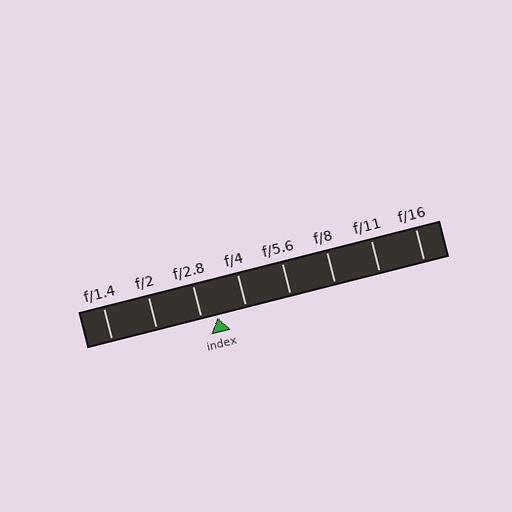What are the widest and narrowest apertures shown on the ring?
The widest aperture shown is f/1.4 and the narrowest is f/16.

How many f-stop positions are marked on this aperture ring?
There are 8 f-stop positions marked.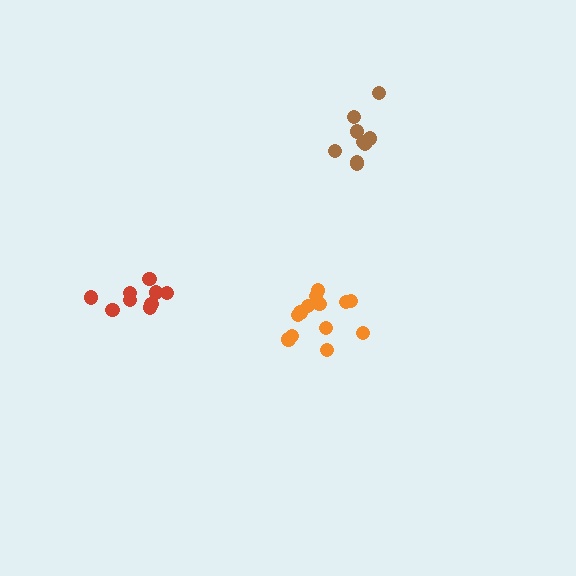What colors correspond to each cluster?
The clusters are colored: orange, brown, red.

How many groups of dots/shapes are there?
There are 3 groups.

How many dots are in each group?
Group 1: 13 dots, Group 2: 10 dots, Group 3: 9 dots (32 total).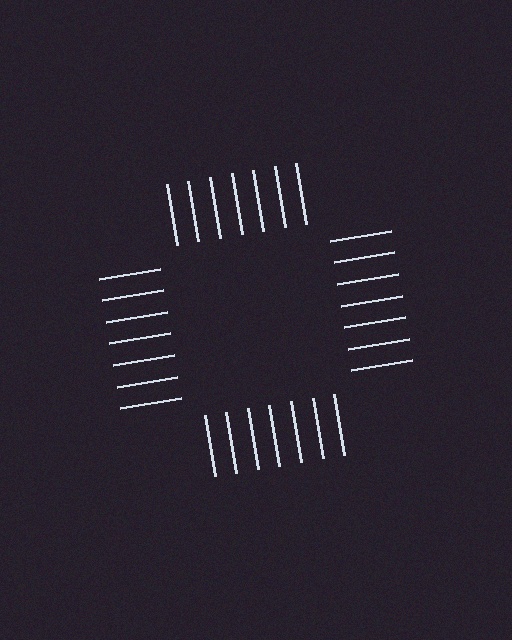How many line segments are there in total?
28 — 7 along each of the 4 edges.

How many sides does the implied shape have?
4 sides — the line-ends trace a square.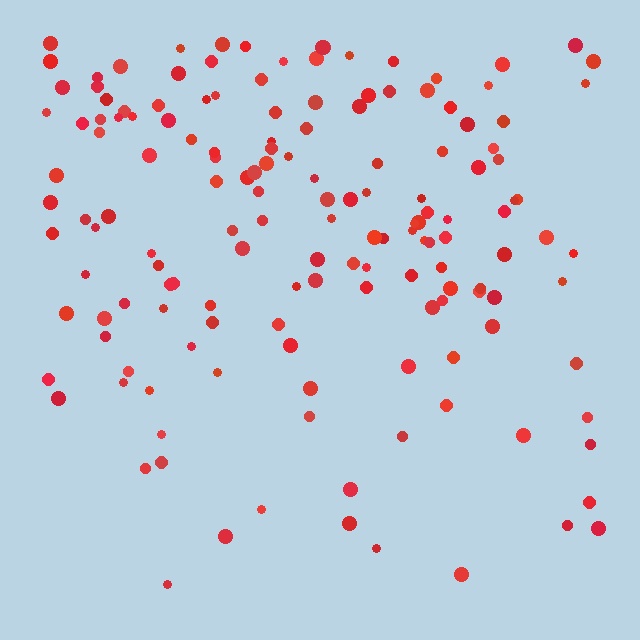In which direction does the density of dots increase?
From bottom to top, with the top side densest.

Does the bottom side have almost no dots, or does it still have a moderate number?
Still a moderate number, just noticeably fewer than the top.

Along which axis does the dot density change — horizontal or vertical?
Vertical.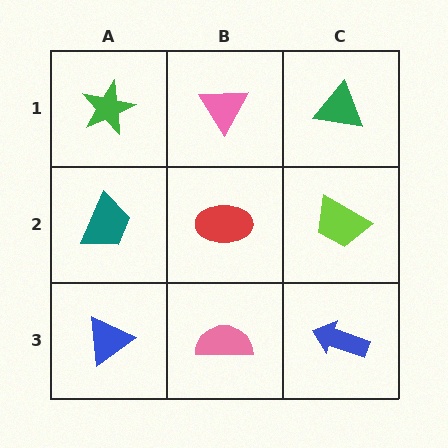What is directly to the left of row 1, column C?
A pink triangle.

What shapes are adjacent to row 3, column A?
A teal trapezoid (row 2, column A), a pink semicircle (row 3, column B).